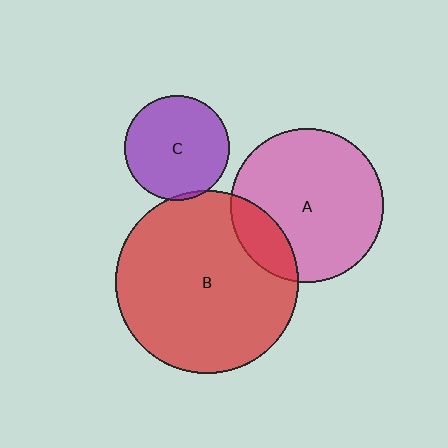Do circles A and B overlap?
Yes.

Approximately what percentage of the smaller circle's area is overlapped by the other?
Approximately 20%.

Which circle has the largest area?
Circle B (red).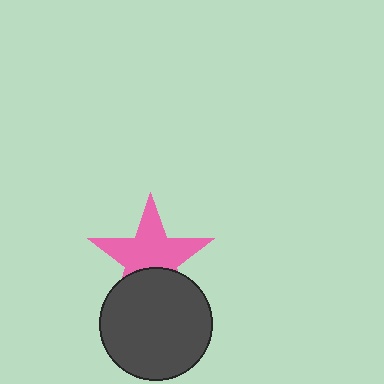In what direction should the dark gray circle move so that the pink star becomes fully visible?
The dark gray circle should move down. That is the shortest direction to clear the overlap and leave the pink star fully visible.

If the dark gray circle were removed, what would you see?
You would see the complete pink star.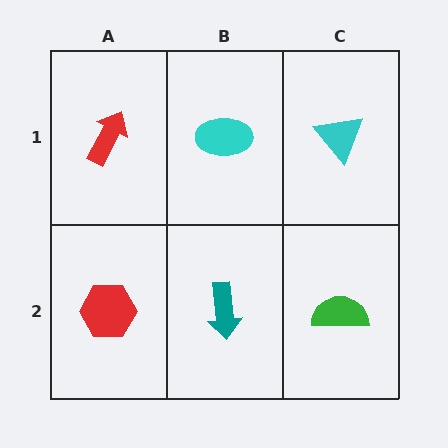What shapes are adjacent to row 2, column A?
A red arrow (row 1, column A), a teal arrow (row 2, column B).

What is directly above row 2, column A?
A red arrow.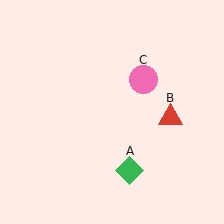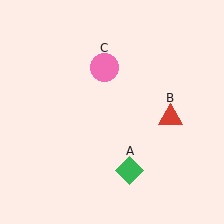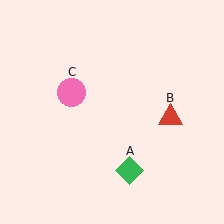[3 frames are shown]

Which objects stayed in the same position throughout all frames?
Green diamond (object A) and red triangle (object B) remained stationary.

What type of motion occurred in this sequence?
The pink circle (object C) rotated counterclockwise around the center of the scene.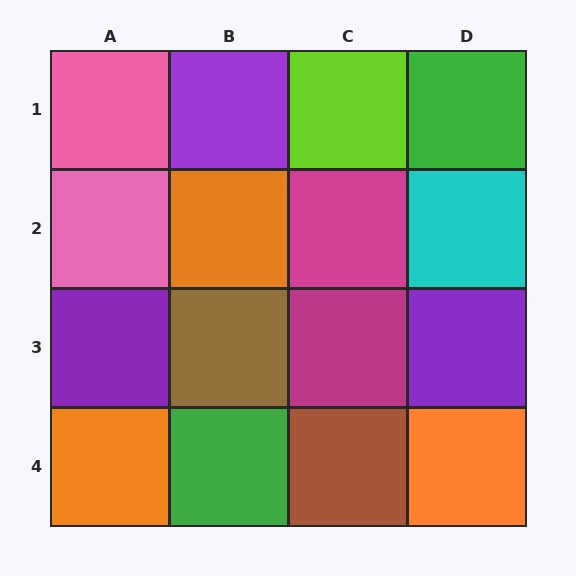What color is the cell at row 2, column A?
Pink.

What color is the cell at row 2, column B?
Orange.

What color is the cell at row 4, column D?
Orange.